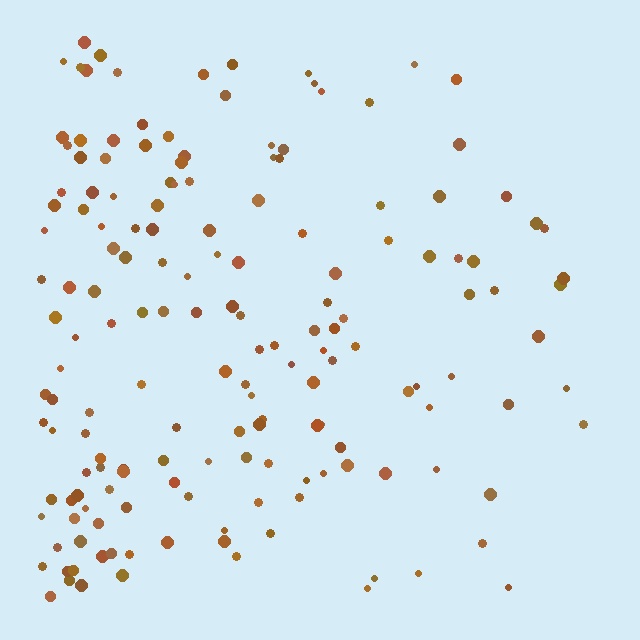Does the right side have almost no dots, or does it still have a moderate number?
Still a moderate number, just noticeably fewer than the left.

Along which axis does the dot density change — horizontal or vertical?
Horizontal.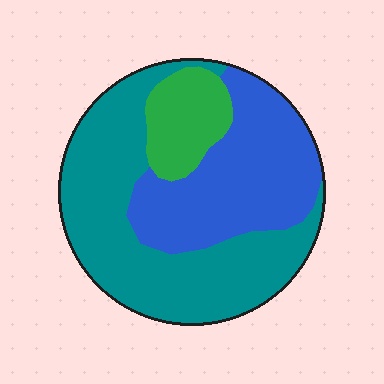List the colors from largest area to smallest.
From largest to smallest: teal, blue, green.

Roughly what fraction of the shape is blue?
Blue covers about 35% of the shape.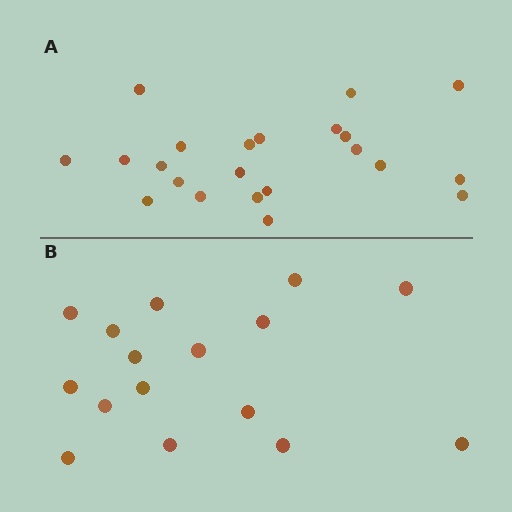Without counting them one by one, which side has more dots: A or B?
Region A (the top region) has more dots.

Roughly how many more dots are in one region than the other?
Region A has about 6 more dots than region B.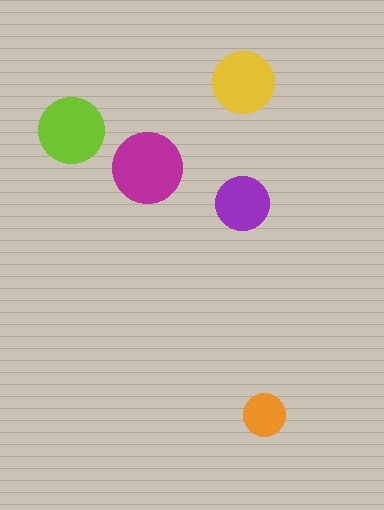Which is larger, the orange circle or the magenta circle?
The magenta one.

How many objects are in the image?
There are 5 objects in the image.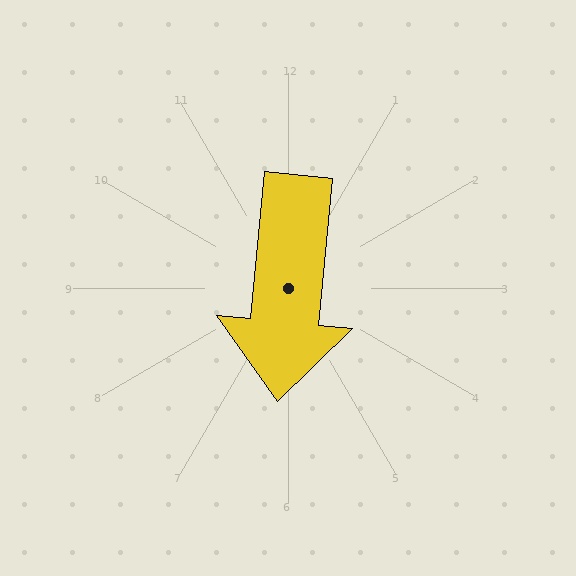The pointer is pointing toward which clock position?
Roughly 6 o'clock.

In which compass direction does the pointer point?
South.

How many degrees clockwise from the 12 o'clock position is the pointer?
Approximately 186 degrees.